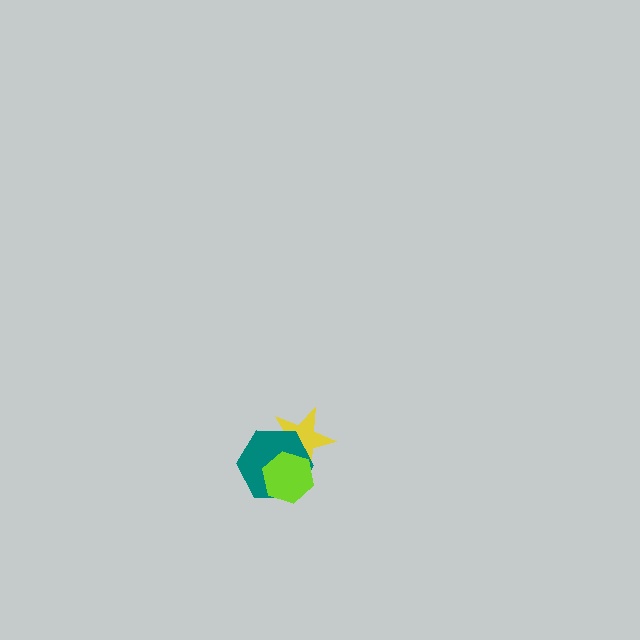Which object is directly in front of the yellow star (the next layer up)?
The teal hexagon is directly in front of the yellow star.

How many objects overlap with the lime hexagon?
2 objects overlap with the lime hexagon.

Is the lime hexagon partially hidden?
No, no other shape covers it.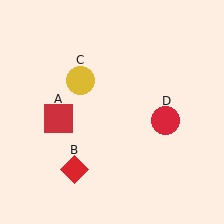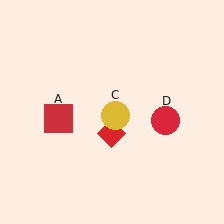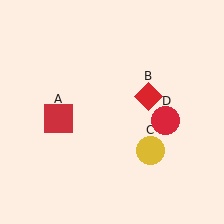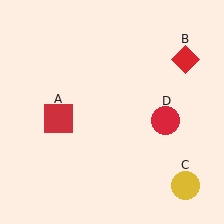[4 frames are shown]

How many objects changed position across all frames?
2 objects changed position: red diamond (object B), yellow circle (object C).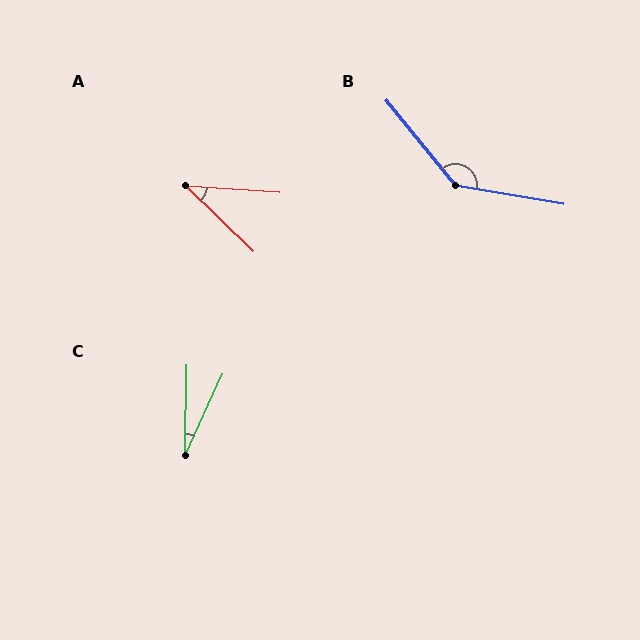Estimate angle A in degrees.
Approximately 40 degrees.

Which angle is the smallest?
C, at approximately 24 degrees.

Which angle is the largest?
B, at approximately 139 degrees.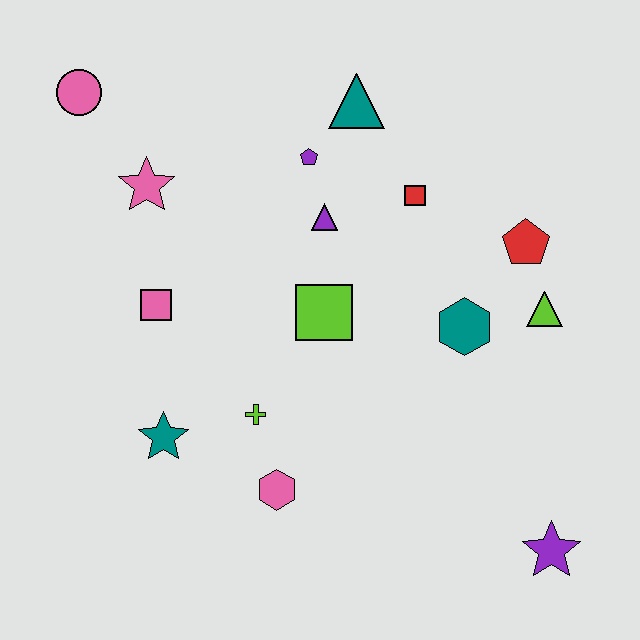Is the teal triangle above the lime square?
Yes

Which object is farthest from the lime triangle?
The pink circle is farthest from the lime triangle.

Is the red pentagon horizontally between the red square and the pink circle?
No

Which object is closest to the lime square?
The purple triangle is closest to the lime square.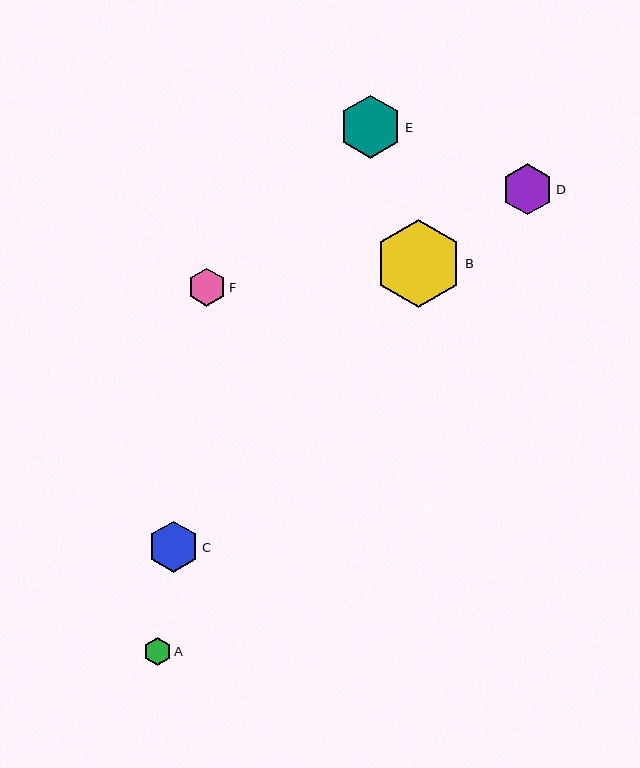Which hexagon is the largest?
Hexagon B is the largest with a size of approximately 88 pixels.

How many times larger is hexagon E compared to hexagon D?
Hexagon E is approximately 1.2 times the size of hexagon D.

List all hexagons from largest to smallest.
From largest to smallest: B, E, C, D, F, A.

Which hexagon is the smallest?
Hexagon A is the smallest with a size of approximately 28 pixels.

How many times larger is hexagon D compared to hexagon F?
Hexagon D is approximately 1.3 times the size of hexagon F.